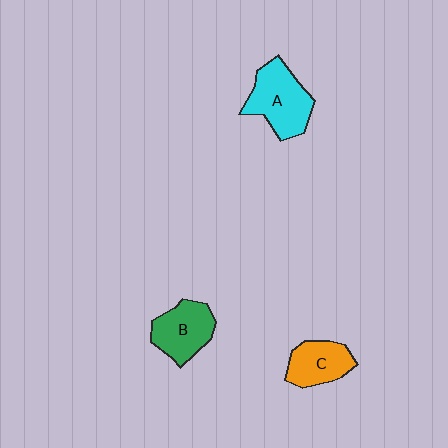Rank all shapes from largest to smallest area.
From largest to smallest: A (cyan), B (green), C (orange).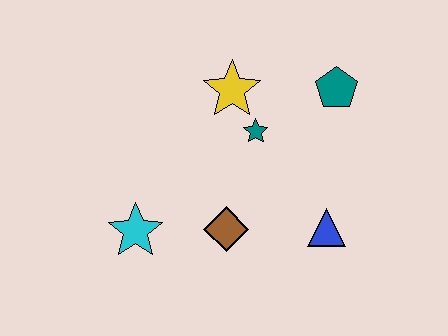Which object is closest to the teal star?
The yellow star is closest to the teal star.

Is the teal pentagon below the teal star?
No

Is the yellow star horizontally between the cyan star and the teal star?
Yes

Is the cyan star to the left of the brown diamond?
Yes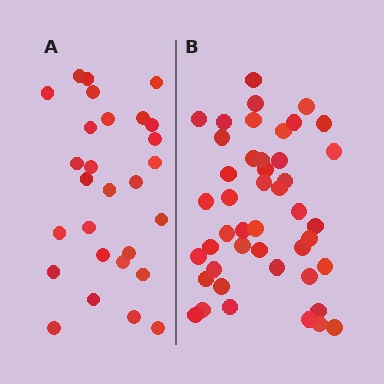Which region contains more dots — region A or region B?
Region B (the right region) has more dots.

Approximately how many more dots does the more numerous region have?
Region B has approximately 15 more dots than region A.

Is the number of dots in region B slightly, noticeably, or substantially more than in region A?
Region B has substantially more. The ratio is roughly 1.6 to 1.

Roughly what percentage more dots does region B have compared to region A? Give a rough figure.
About 60% more.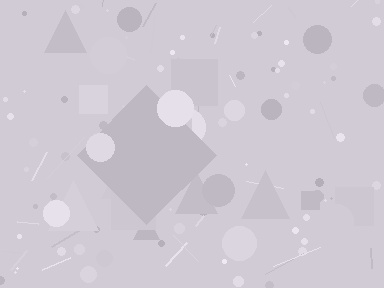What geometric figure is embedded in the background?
A diamond is embedded in the background.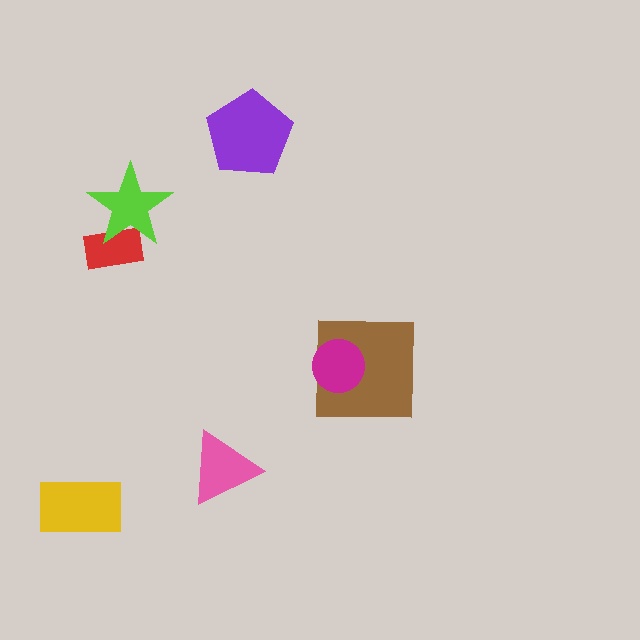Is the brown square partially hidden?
Yes, it is partially covered by another shape.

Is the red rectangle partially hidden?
Yes, it is partially covered by another shape.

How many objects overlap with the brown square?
1 object overlaps with the brown square.